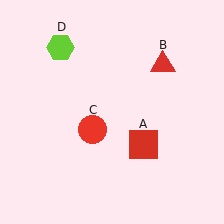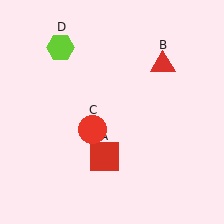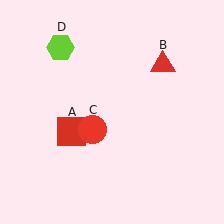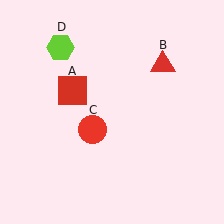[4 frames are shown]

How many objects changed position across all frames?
1 object changed position: red square (object A).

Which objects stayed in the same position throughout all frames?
Red triangle (object B) and red circle (object C) and lime hexagon (object D) remained stationary.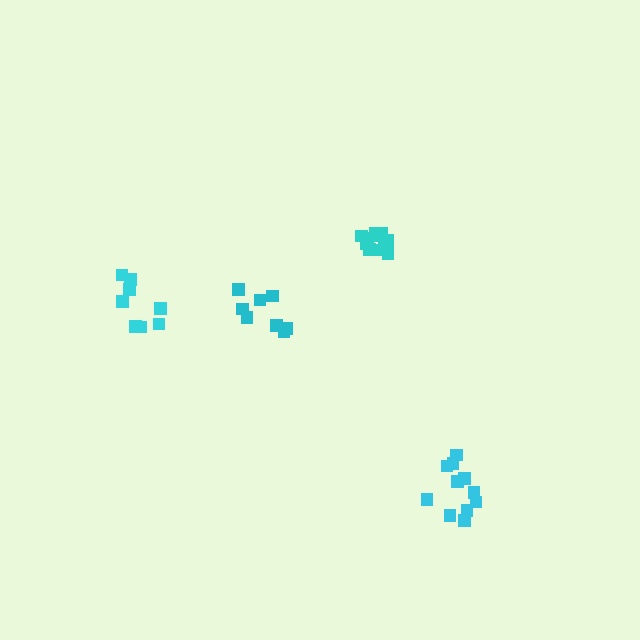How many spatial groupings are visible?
There are 4 spatial groupings.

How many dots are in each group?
Group 1: 8 dots, Group 2: 12 dots, Group 3: 8 dots, Group 4: 11 dots (39 total).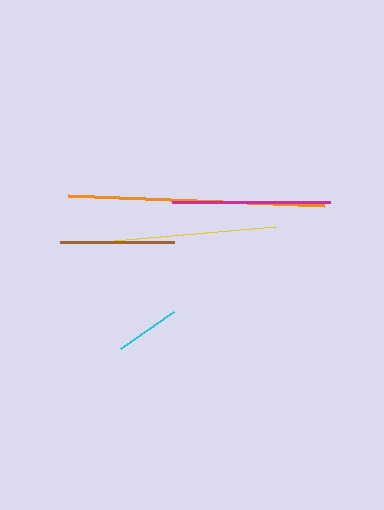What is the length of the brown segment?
The brown segment is approximately 114 pixels long.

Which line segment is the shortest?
The cyan line is the shortest at approximately 65 pixels.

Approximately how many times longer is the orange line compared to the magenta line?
The orange line is approximately 1.6 times the length of the magenta line.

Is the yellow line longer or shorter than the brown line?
The yellow line is longer than the brown line.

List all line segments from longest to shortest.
From longest to shortest: orange, yellow, magenta, brown, cyan.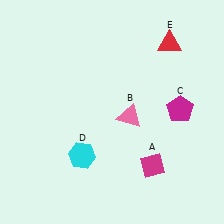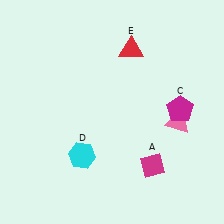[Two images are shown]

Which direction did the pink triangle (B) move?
The pink triangle (B) moved right.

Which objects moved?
The objects that moved are: the pink triangle (B), the red triangle (E).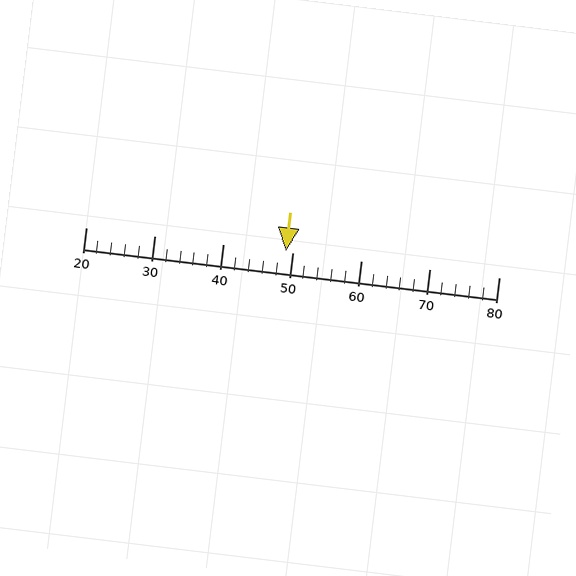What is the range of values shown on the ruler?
The ruler shows values from 20 to 80.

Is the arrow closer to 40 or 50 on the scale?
The arrow is closer to 50.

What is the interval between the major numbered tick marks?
The major tick marks are spaced 10 units apart.